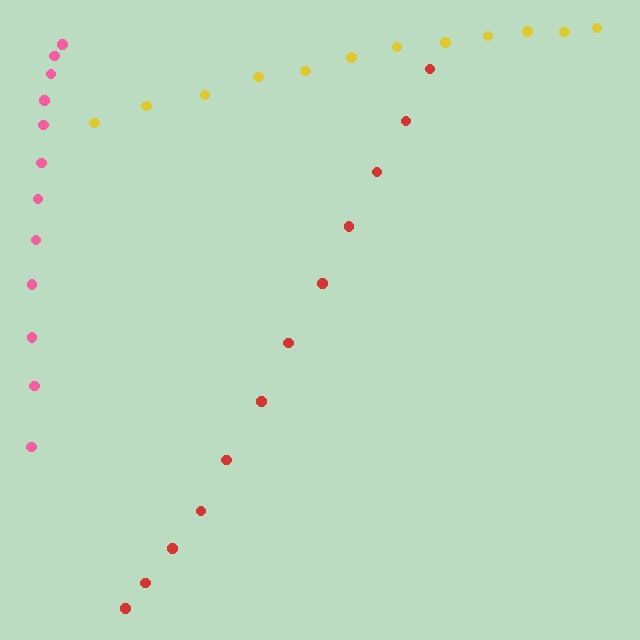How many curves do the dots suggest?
There are 3 distinct paths.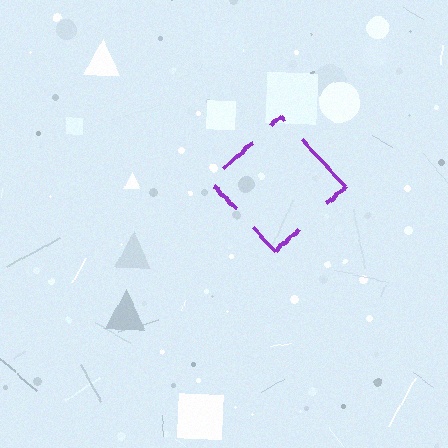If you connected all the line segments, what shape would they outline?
They would outline a diamond.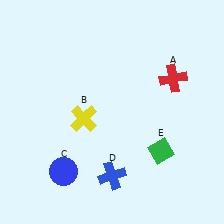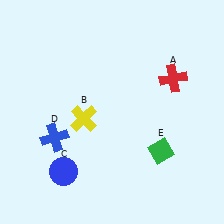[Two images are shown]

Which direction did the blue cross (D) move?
The blue cross (D) moved left.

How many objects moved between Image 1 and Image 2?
1 object moved between the two images.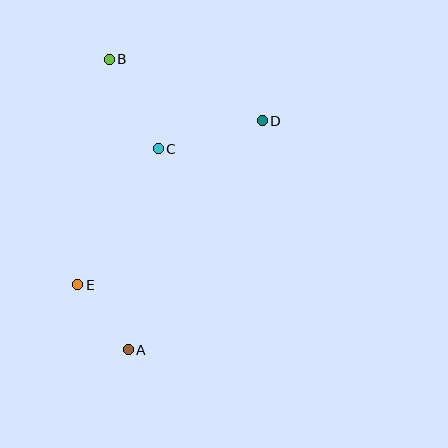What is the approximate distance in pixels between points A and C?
The distance between A and C is approximately 204 pixels.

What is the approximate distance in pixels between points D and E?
The distance between D and E is approximately 247 pixels.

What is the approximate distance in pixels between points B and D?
The distance between B and D is approximately 165 pixels.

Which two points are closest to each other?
Points A and E are closest to each other.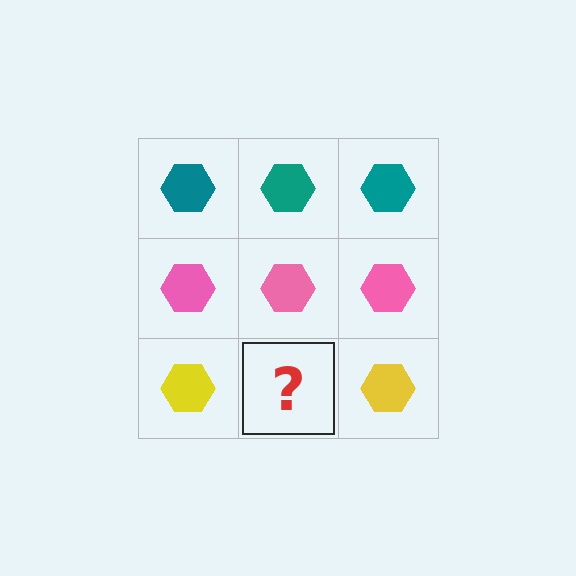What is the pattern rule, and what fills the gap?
The rule is that each row has a consistent color. The gap should be filled with a yellow hexagon.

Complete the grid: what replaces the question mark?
The question mark should be replaced with a yellow hexagon.